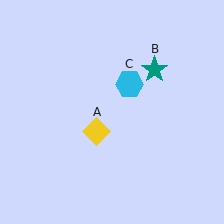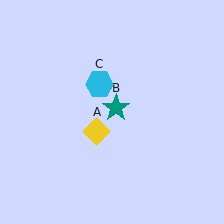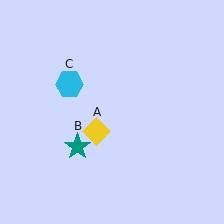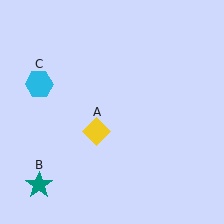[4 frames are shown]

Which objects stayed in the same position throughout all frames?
Yellow diamond (object A) remained stationary.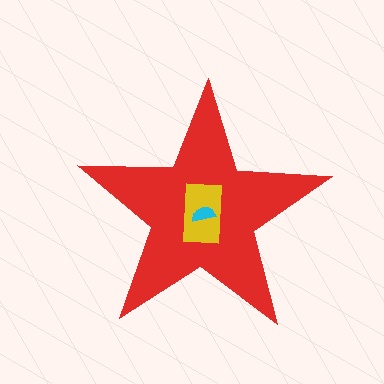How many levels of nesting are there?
3.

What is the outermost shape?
The red star.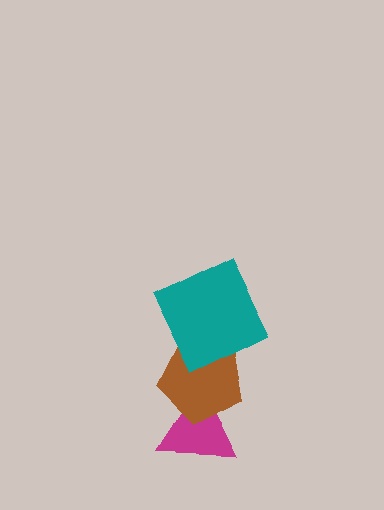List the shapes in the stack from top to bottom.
From top to bottom: the teal square, the brown pentagon, the magenta triangle.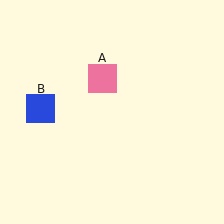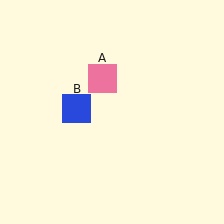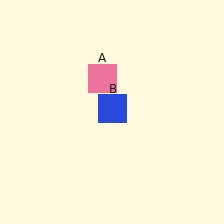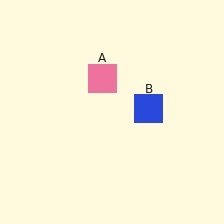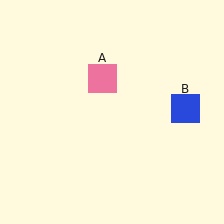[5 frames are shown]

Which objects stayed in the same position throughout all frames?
Pink square (object A) remained stationary.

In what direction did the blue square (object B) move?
The blue square (object B) moved right.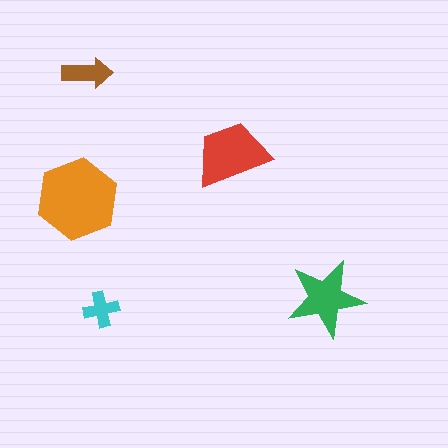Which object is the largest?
The orange hexagon.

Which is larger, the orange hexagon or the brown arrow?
The orange hexagon.